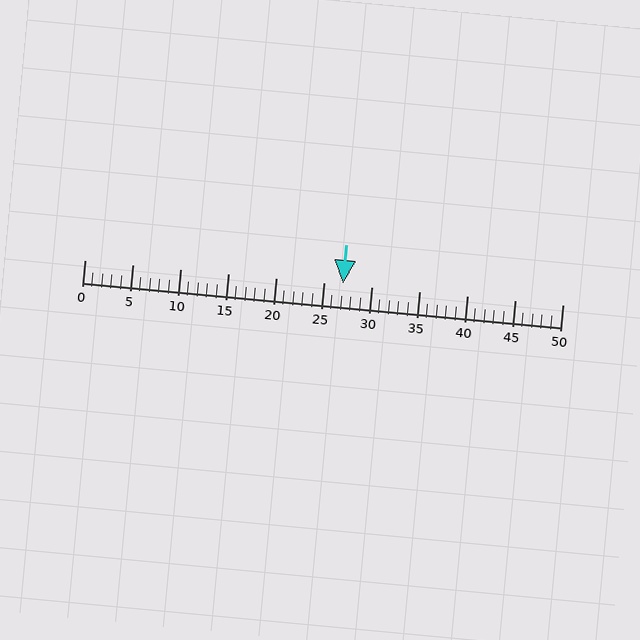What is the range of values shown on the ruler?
The ruler shows values from 0 to 50.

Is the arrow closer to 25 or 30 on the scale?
The arrow is closer to 25.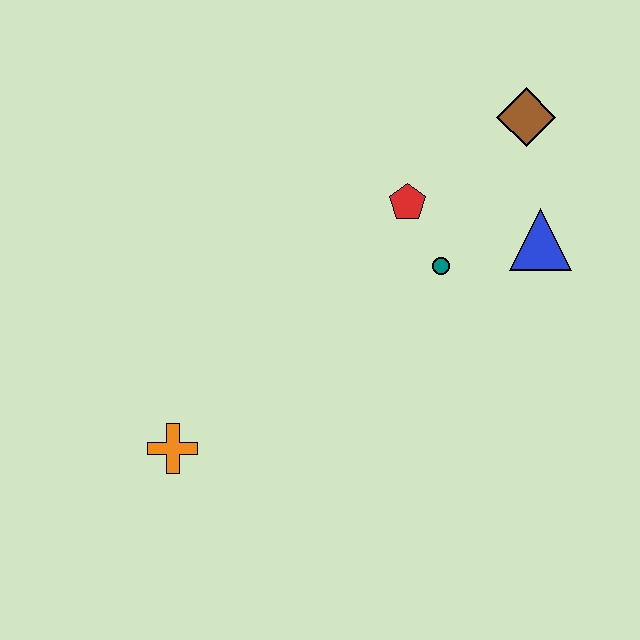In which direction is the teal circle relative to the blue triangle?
The teal circle is to the left of the blue triangle.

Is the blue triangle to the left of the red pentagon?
No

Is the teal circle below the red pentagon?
Yes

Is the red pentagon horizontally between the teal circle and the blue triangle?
No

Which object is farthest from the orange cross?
The brown diamond is farthest from the orange cross.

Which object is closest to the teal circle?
The red pentagon is closest to the teal circle.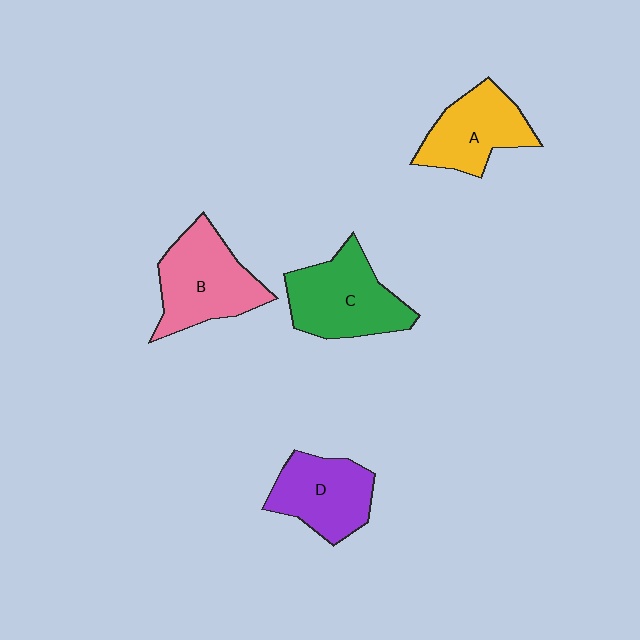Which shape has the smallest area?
Shape A (yellow).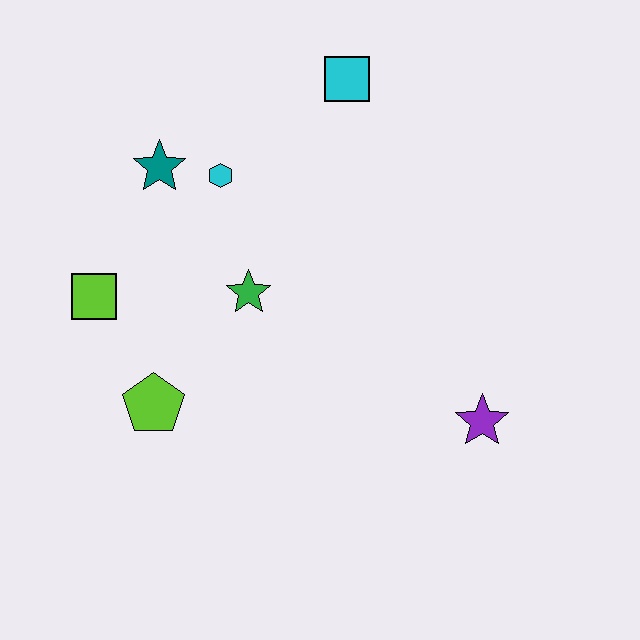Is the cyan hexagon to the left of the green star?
Yes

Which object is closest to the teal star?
The cyan hexagon is closest to the teal star.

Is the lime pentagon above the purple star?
Yes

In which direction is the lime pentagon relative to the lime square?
The lime pentagon is below the lime square.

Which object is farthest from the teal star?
The purple star is farthest from the teal star.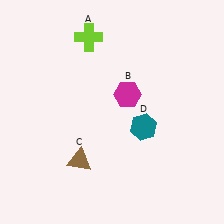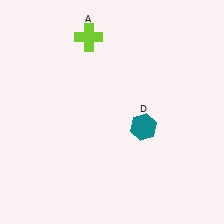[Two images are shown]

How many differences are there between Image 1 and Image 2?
There are 2 differences between the two images.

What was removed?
The magenta hexagon (B), the brown triangle (C) were removed in Image 2.